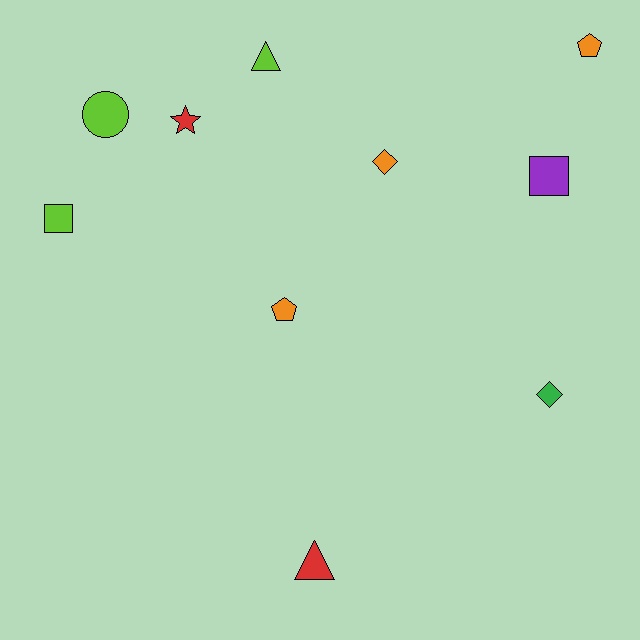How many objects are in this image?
There are 10 objects.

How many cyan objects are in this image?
There are no cyan objects.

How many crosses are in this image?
There are no crosses.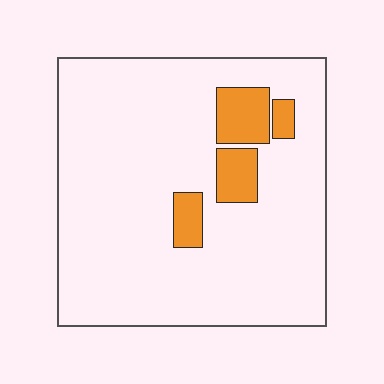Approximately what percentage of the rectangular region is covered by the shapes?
Approximately 10%.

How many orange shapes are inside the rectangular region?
4.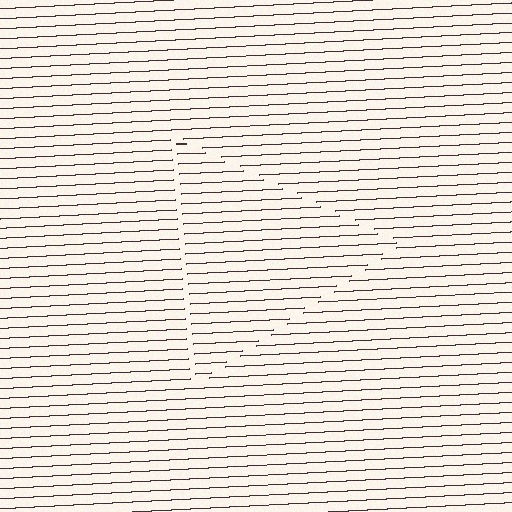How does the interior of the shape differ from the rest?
The interior of the shape contains the same grating, shifted by half a period — the contour is defined by the phase discontinuity where line-ends from the inner and outer gratings abut.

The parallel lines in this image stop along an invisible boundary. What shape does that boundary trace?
An illusory triangle. The interior of the shape contains the same grating, shifted by half a period — the contour is defined by the phase discontinuity where line-ends from the inner and outer gratings abut.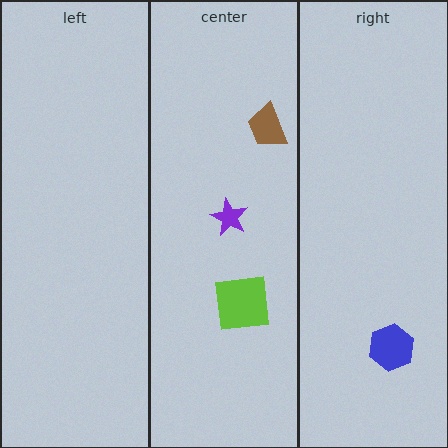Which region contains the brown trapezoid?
The center region.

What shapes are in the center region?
The brown trapezoid, the lime square, the purple star.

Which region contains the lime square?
The center region.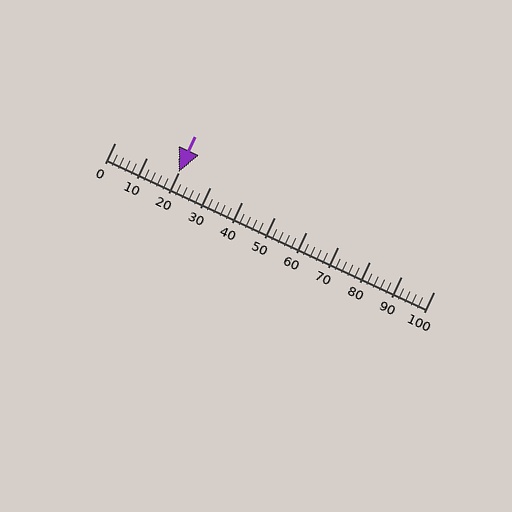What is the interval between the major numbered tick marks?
The major tick marks are spaced 10 units apart.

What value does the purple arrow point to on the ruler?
The purple arrow points to approximately 20.